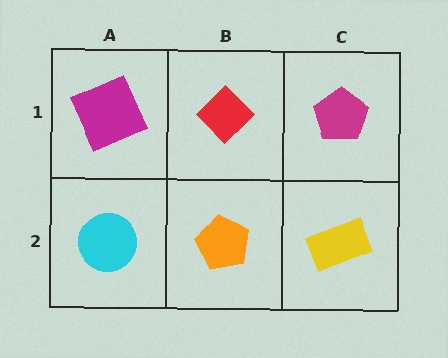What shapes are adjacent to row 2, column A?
A magenta square (row 1, column A), an orange pentagon (row 2, column B).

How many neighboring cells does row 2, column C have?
2.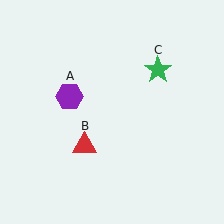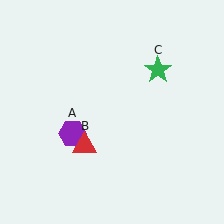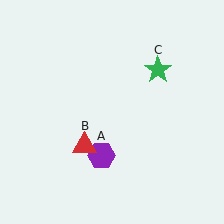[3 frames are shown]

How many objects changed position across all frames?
1 object changed position: purple hexagon (object A).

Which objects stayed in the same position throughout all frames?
Red triangle (object B) and green star (object C) remained stationary.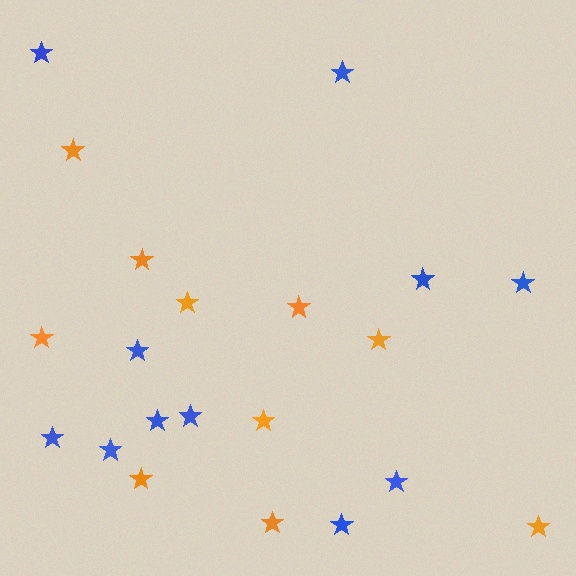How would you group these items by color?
There are 2 groups: one group of orange stars (10) and one group of blue stars (11).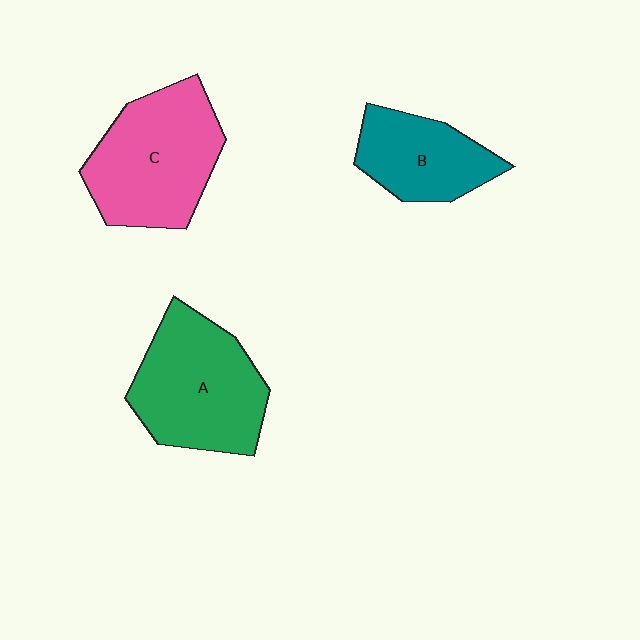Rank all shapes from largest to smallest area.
From largest to smallest: C (pink), A (green), B (teal).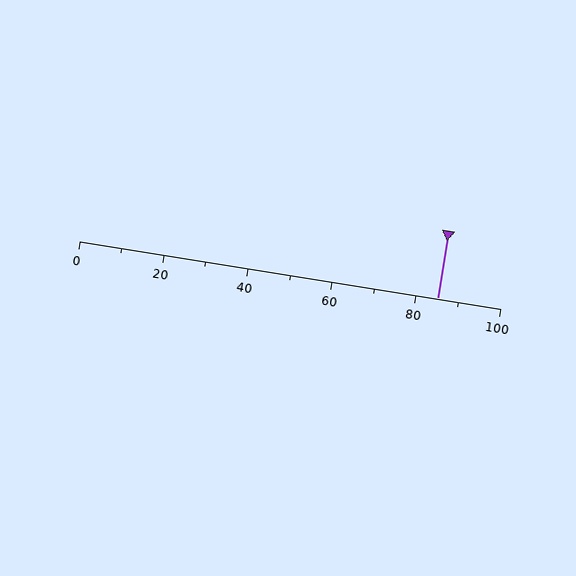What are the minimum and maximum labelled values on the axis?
The axis runs from 0 to 100.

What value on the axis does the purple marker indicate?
The marker indicates approximately 85.